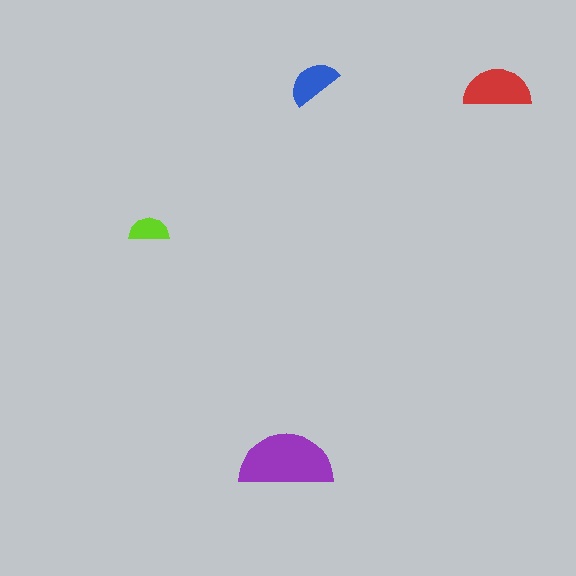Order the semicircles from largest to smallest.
the purple one, the red one, the blue one, the lime one.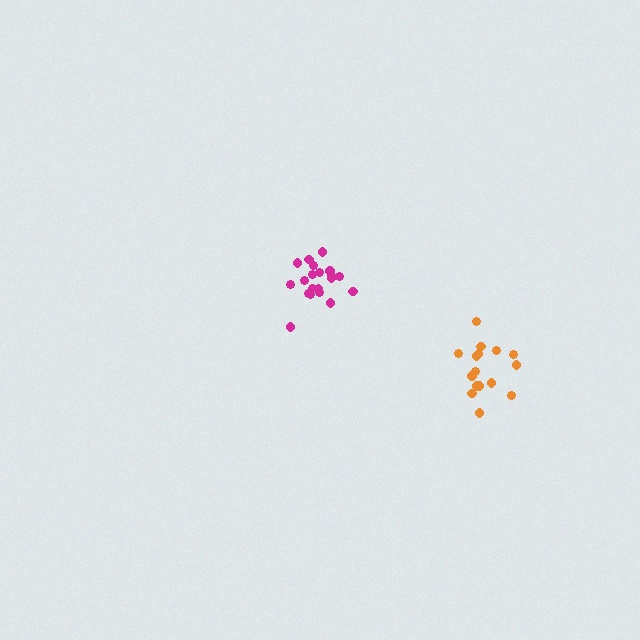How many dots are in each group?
Group 1: 16 dots, Group 2: 20 dots (36 total).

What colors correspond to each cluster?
The clusters are colored: orange, magenta.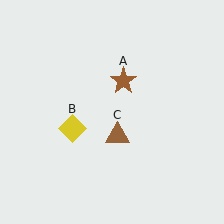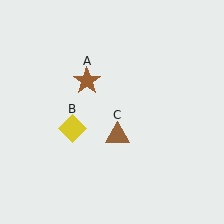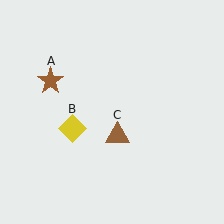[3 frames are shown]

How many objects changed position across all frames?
1 object changed position: brown star (object A).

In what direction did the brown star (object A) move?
The brown star (object A) moved left.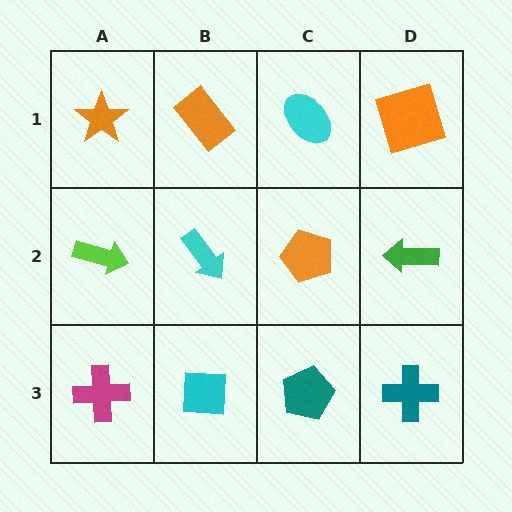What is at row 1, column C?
A cyan ellipse.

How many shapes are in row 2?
4 shapes.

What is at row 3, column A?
A magenta cross.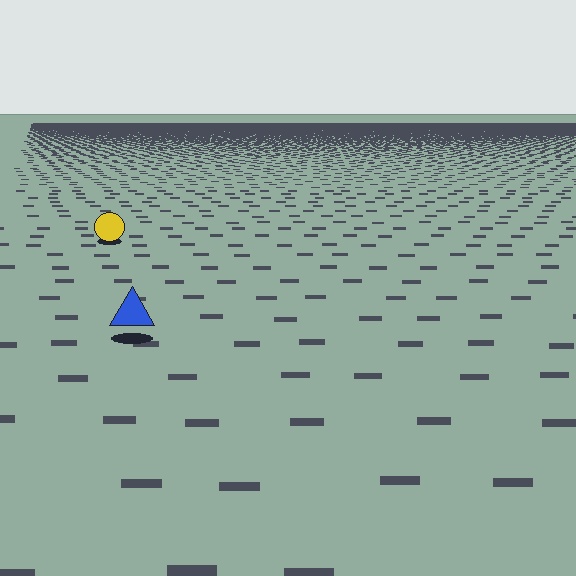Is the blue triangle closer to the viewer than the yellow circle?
Yes. The blue triangle is closer — you can tell from the texture gradient: the ground texture is coarser near it.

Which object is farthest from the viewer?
The yellow circle is farthest from the viewer. It appears smaller and the ground texture around it is denser.